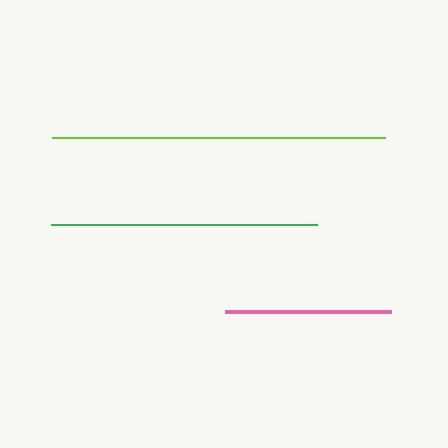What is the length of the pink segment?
The pink segment is approximately 166 pixels long.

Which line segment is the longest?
The lime line is the longest at approximately 333 pixels.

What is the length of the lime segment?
The lime segment is approximately 333 pixels long.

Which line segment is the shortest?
The pink line is the shortest at approximately 166 pixels.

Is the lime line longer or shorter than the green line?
The lime line is longer than the green line.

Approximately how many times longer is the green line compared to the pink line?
The green line is approximately 1.6 times the length of the pink line.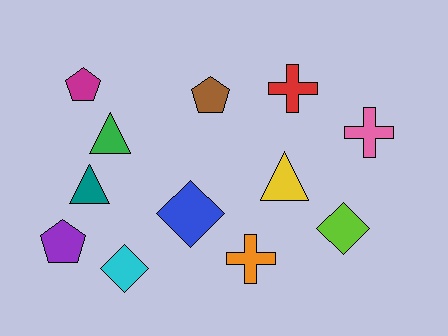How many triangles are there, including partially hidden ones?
There are 3 triangles.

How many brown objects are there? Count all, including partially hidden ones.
There is 1 brown object.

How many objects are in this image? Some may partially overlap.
There are 12 objects.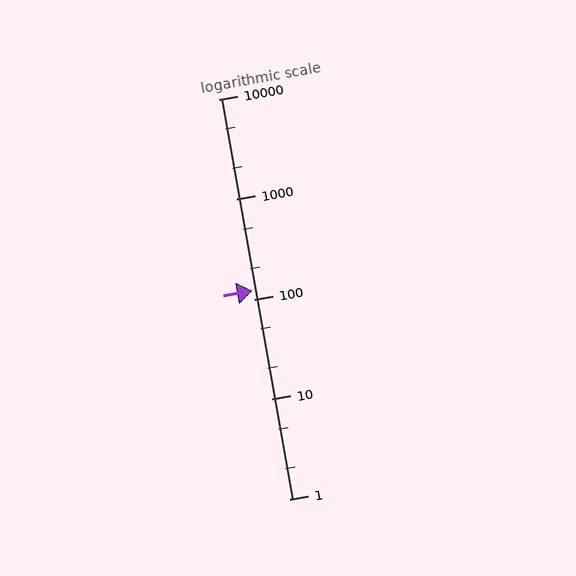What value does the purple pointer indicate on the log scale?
The pointer indicates approximately 120.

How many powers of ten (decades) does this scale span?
The scale spans 4 decades, from 1 to 10000.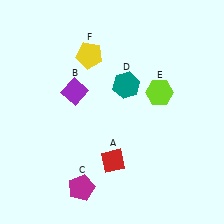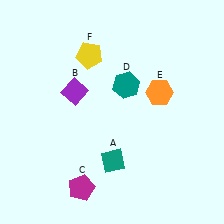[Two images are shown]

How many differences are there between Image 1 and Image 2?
There are 2 differences between the two images.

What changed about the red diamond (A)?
In Image 1, A is red. In Image 2, it changed to teal.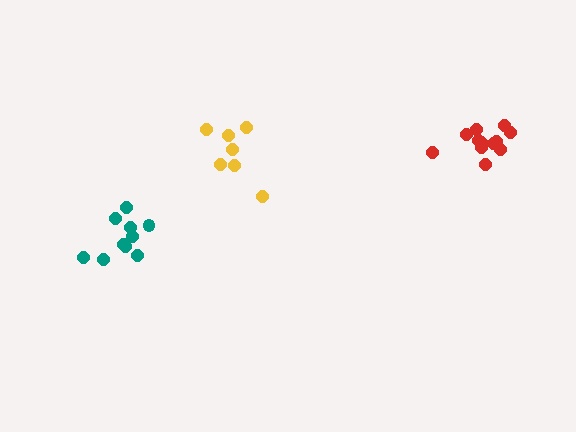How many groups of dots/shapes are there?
There are 3 groups.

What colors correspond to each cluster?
The clusters are colored: red, yellow, teal.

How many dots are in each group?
Group 1: 12 dots, Group 2: 7 dots, Group 3: 10 dots (29 total).